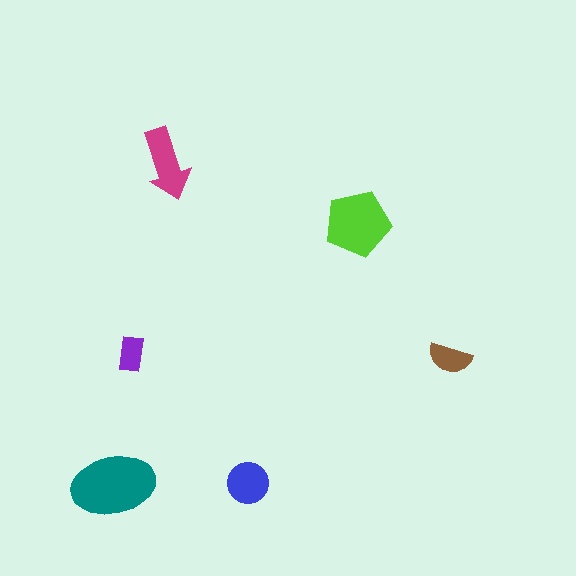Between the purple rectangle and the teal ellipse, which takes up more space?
The teal ellipse.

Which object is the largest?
The teal ellipse.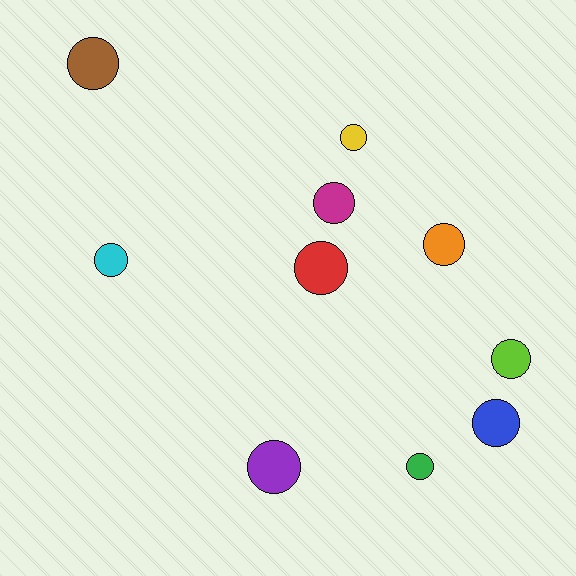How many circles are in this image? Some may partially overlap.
There are 10 circles.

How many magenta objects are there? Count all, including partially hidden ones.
There is 1 magenta object.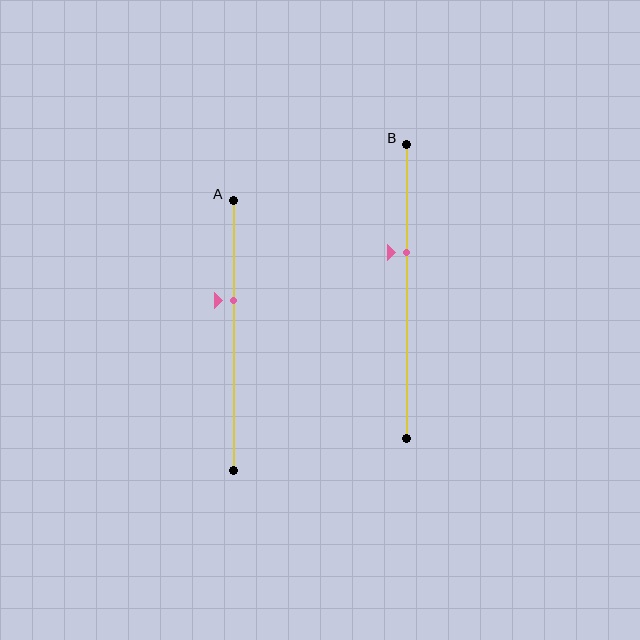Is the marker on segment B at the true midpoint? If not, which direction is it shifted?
No, the marker on segment B is shifted upward by about 13% of the segment length.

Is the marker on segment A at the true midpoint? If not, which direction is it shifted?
No, the marker on segment A is shifted upward by about 13% of the segment length.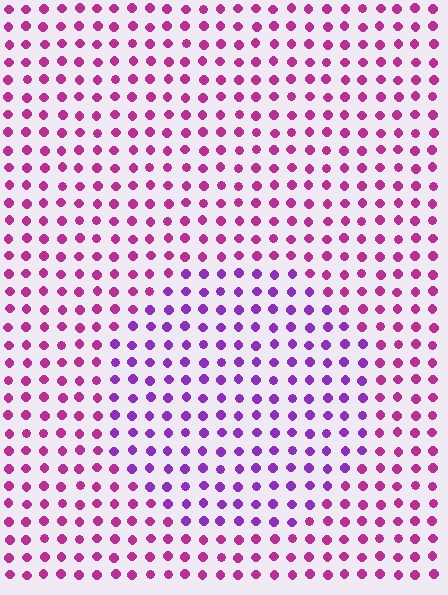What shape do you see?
I see a circle.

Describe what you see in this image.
The image is filled with small magenta elements in a uniform arrangement. A circle-shaped region is visible where the elements are tinted to a slightly different hue, forming a subtle color boundary.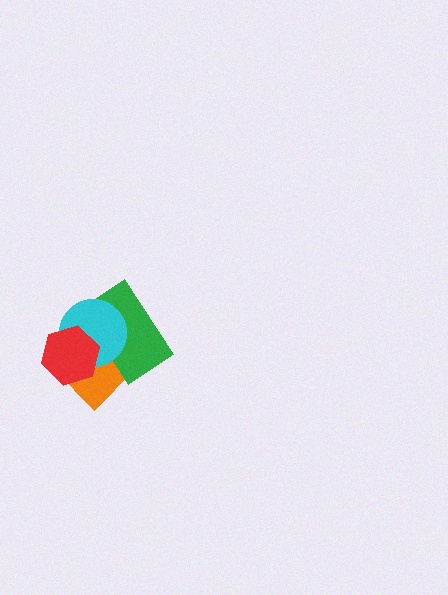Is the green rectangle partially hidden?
Yes, it is partially covered by another shape.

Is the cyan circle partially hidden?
Yes, it is partially covered by another shape.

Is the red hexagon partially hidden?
No, no other shape covers it.